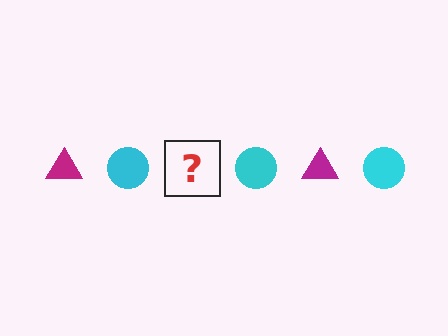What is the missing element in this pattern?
The missing element is a magenta triangle.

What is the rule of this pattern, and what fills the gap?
The rule is that the pattern alternates between magenta triangle and cyan circle. The gap should be filled with a magenta triangle.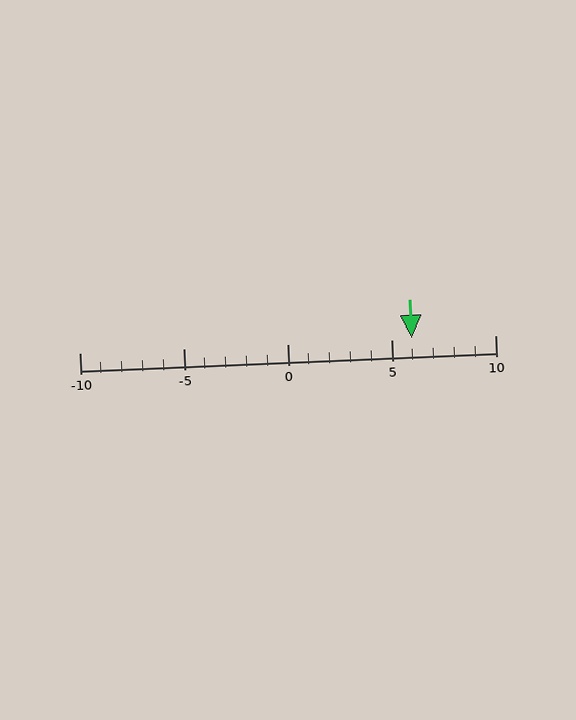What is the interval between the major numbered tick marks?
The major tick marks are spaced 5 units apart.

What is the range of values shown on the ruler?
The ruler shows values from -10 to 10.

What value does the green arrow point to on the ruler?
The green arrow points to approximately 6.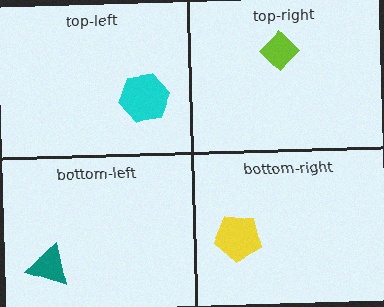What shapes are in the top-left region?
The cyan hexagon.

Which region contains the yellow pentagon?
The bottom-right region.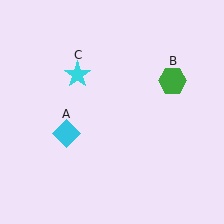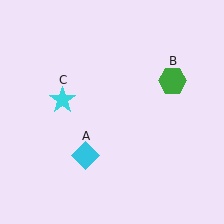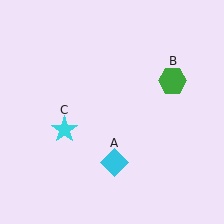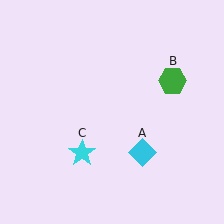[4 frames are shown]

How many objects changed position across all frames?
2 objects changed position: cyan diamond (object A), cyan star (object C).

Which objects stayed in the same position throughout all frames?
Green hexagon (object B) remained stationary.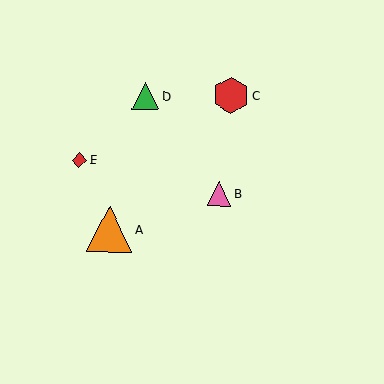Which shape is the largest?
The orange triangle (labeled A) is the largest.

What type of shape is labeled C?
Shape C is a red hexagon.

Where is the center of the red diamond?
The center of the red diamond is at (79, 160).